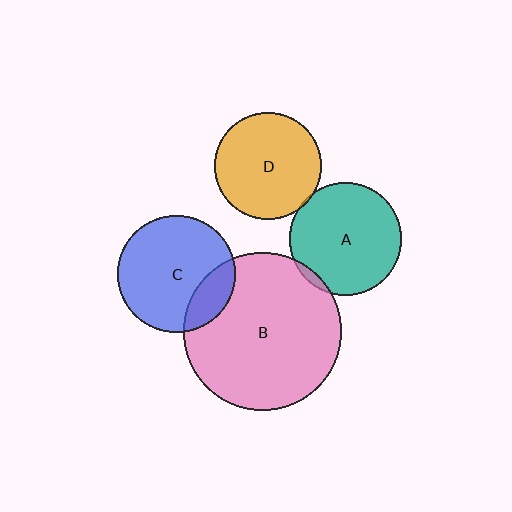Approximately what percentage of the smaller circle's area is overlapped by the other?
Approximately 5%.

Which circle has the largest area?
Circle B (pink).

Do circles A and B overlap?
Yes.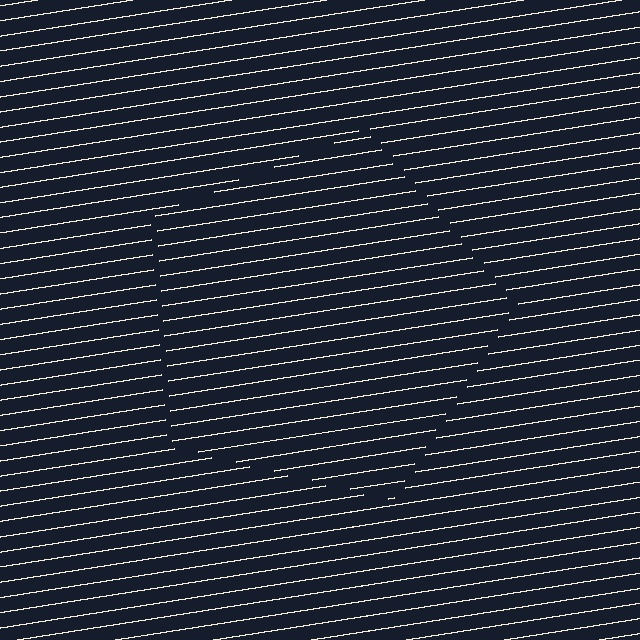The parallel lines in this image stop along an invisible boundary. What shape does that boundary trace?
An illusory pentagon. The interior of the shape contains the same grating, shifted by half a period — the contour is defined by the phase discontinuity where line-ends from the inner and outer gratings abut.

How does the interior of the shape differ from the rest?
The interior of the shape contains the same grating, shifted by half a period — the contour is defined by the phase discontinuity where line-ends from the inner and outer gratings abut.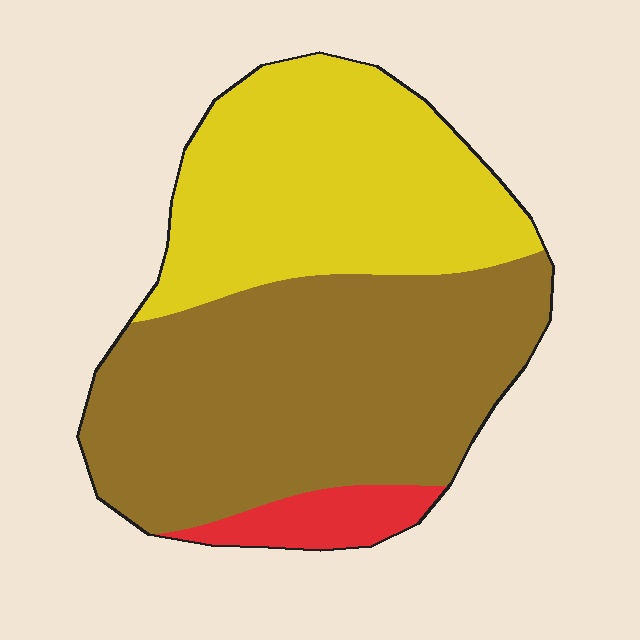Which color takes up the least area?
Red, at roughly 5%.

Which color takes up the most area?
Brown, at roughly 55%.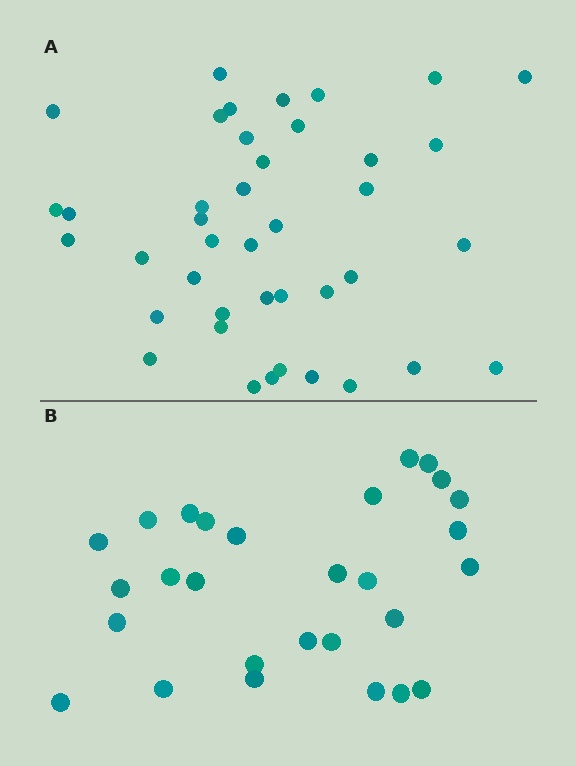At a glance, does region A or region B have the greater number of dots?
Region A (the top region) has more dots.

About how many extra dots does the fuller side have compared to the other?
Region A has approximately 15 more dots than region B.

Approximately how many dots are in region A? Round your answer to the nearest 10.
About 40 dots. (The exact count is 41, which rounds to 40.)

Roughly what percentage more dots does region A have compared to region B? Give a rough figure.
About 45% more.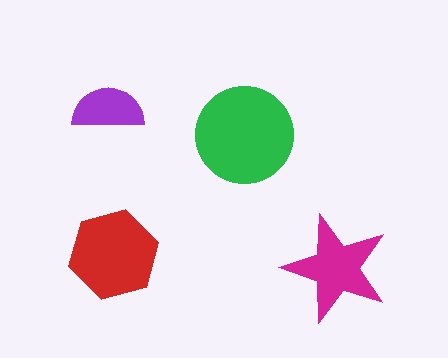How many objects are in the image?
There are 4 objects in the image.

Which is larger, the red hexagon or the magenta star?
The red hexagon.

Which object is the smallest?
The purple semicircle.